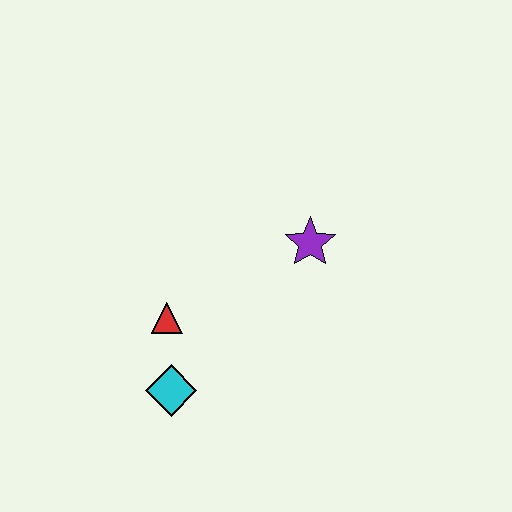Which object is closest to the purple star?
The red triangle is closest to the purple star.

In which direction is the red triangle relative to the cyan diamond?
The red triangle is above the cyan diamond.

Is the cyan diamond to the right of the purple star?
No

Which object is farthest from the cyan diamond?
The purple star is farthest from the cyan diamond.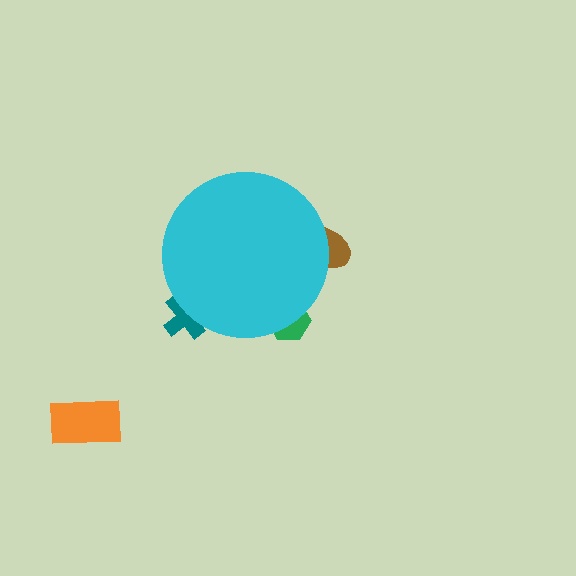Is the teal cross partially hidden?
Yes, the teal cross is partially hidden behind the cyan circle.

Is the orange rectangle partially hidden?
No, the orange rectangle is fully visible.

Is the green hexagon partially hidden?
Yes, the green hexagon is partially hidden behind the cyan circle.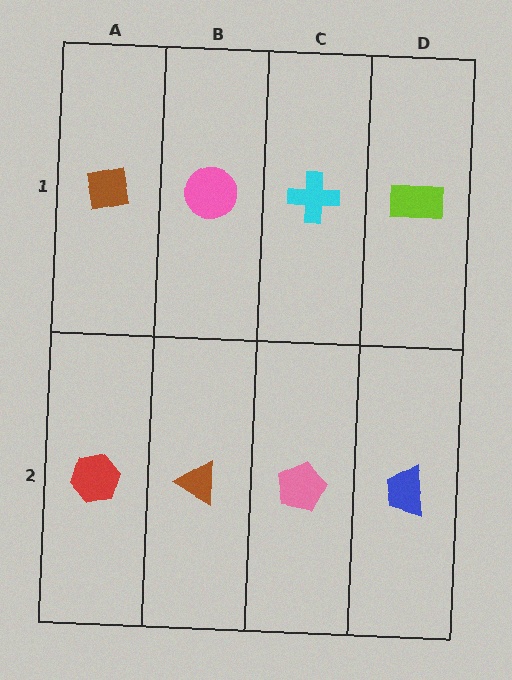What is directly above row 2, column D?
A lime rectangle.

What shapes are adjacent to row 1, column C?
A pink pentagon (row 2, column C), a pink circle (row 1, column B), a lime rectangle (row 1, column D).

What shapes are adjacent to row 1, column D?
A blue trapezoid (row 2, column D), a cyan cross (row 1, column C).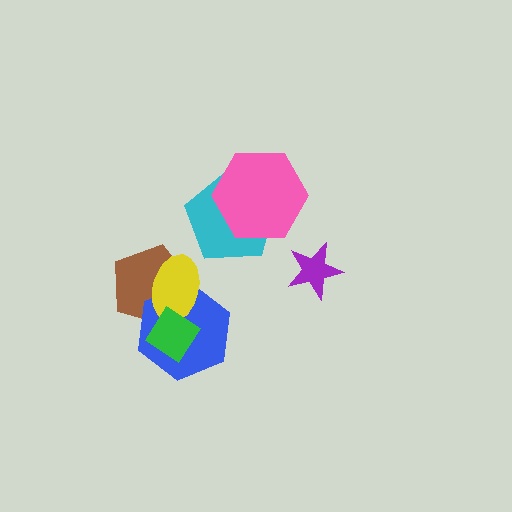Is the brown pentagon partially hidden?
Yes, it is partially covered by another shape.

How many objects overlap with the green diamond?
3 objects overlap with the green diamond.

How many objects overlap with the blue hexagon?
3 objects overlap with the blue hexagon.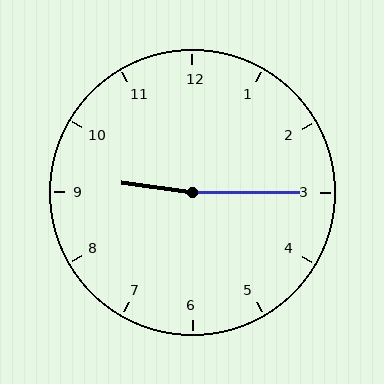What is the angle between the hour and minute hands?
Approximately 172 degrees.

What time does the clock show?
9:15.